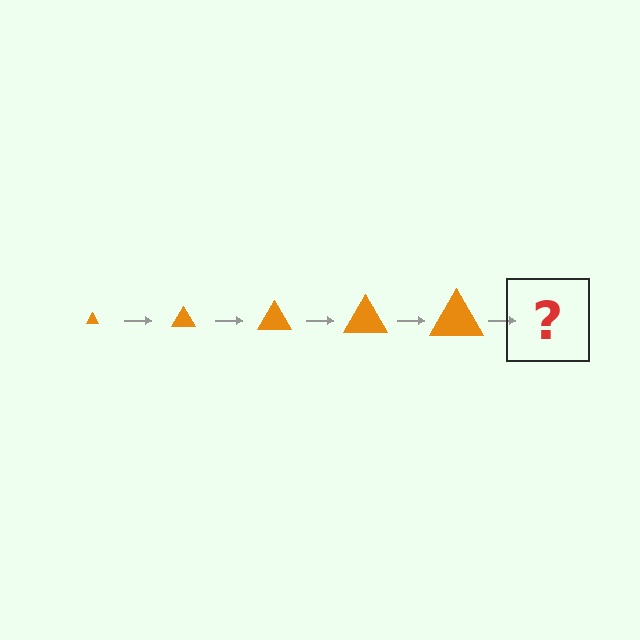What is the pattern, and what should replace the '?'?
The pattern is that the triangle gets progressively larger each step. The '?' should be an orange triangle, larger than the previous one.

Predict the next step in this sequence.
The next step is an orange triangle, larger than the previous one.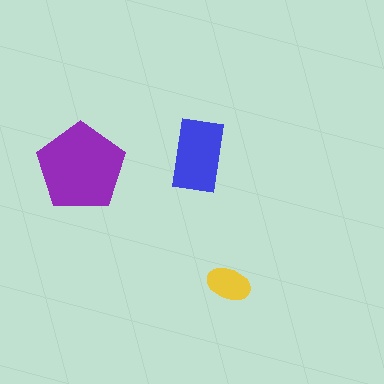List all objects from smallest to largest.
The yellow ellipse, the blue rectangle, the purple pentagon.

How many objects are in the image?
There are 3 objects in the image.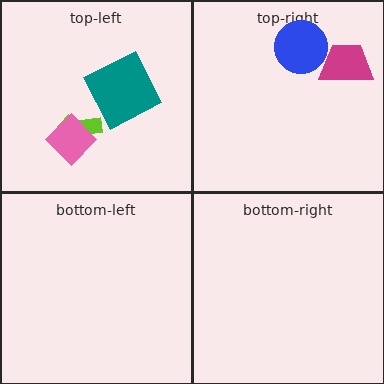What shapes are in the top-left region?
The teal square, the lime arrow, the pink diamond.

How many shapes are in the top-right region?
2.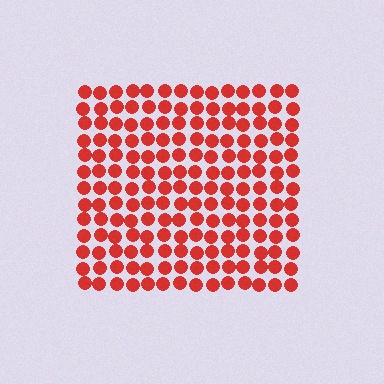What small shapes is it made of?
It is made of small circles.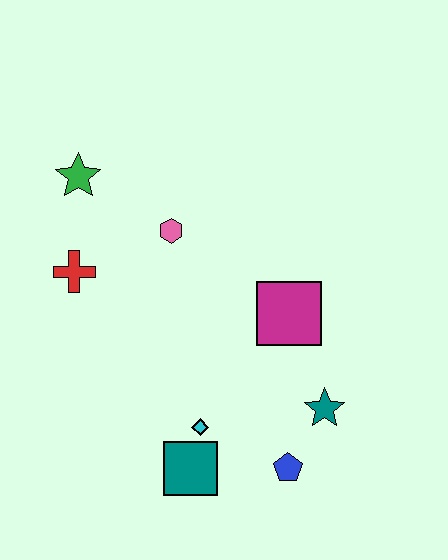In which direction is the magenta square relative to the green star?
The magenta square is to the right of the green star.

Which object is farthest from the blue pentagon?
The green star is farthest from the blue pentagon.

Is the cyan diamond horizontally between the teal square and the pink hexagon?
No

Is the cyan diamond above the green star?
No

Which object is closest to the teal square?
The cyan diamond is closest to the teal square.